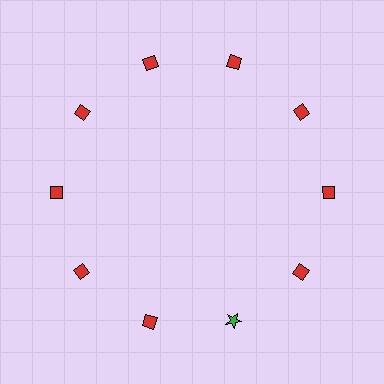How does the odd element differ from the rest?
It differs in both color (green instead of red) and shape (star instead of diamond).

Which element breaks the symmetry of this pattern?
The green star at roughly the 5 o'clock position breaks the symmetry. All other shapes are red diamonds.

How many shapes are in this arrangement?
There are 10 shapes arranged in a ring pattern.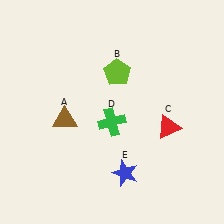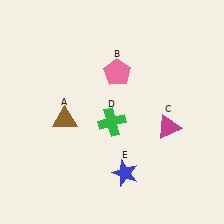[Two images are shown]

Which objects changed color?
B changed from lime to pink. C changed from red to magenta.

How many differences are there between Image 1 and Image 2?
There are 2 differences between the two images.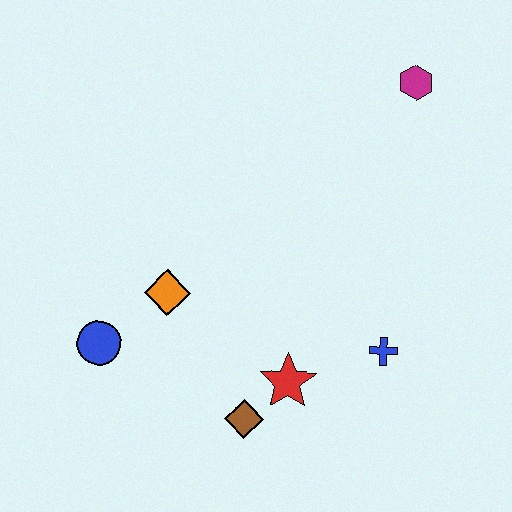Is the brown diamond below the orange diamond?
Yes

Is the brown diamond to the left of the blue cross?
Yes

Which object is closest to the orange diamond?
The blue circle is closest to the orange diamond.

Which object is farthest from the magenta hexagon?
The blue circle is farthest from the magenta hexagon.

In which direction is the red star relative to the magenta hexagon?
The red star is below the magenta hexagon.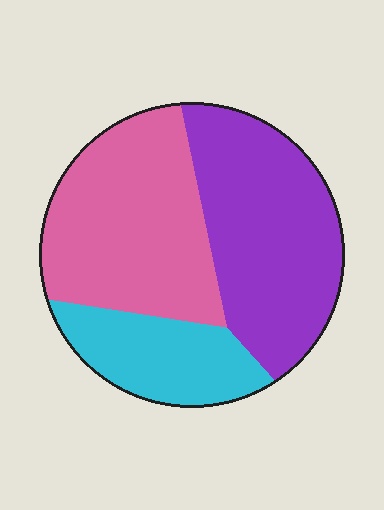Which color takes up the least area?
Cyan, at roughly 20%.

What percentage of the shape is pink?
Pink covers roughly 40% of the shape.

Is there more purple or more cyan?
Purple.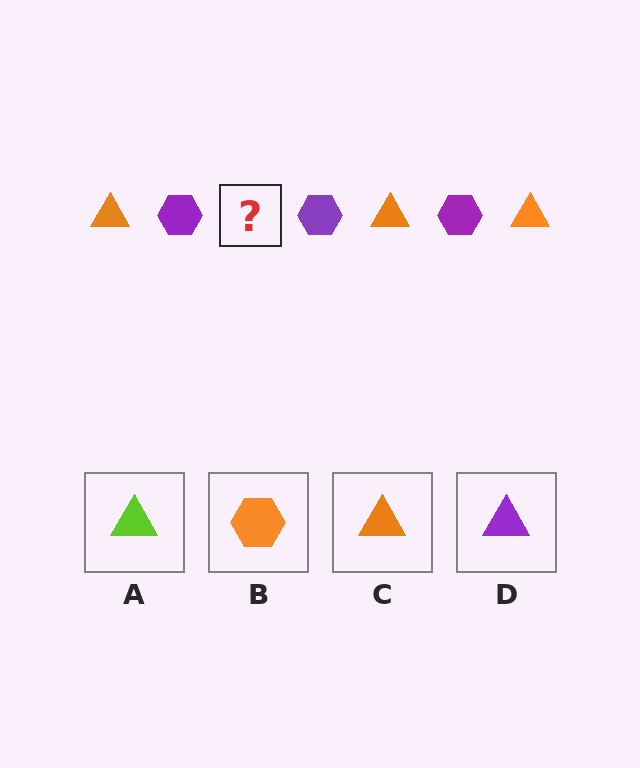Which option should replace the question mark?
Option C.